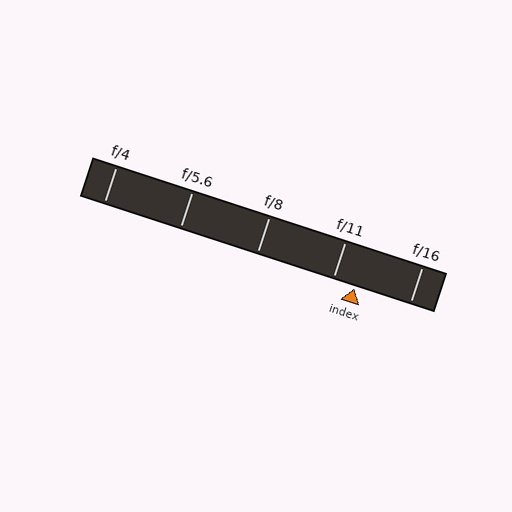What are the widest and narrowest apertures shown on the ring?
The widest aperture shown is f/4 and the narrowest is f/16.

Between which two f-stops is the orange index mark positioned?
The index mark is between f/11 and f/16.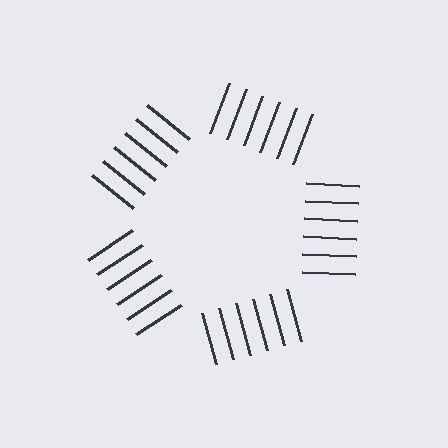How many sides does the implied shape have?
5 sides — the line-ends trace a pentagon.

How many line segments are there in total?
30 — 6 along each of the 5 edges.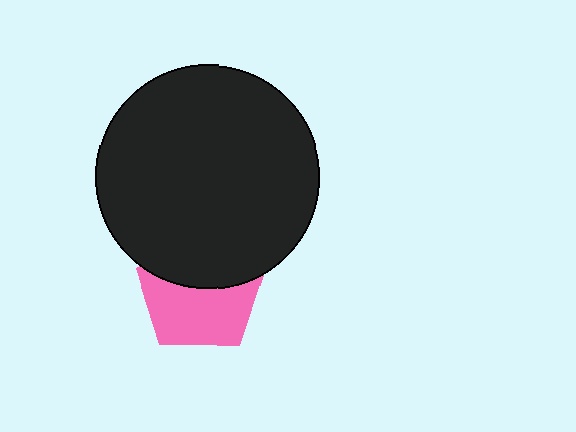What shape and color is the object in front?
The object in front is a black circle.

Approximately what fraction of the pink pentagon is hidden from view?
Roughly 44% of the pink pentagon is hidden behind the black circle.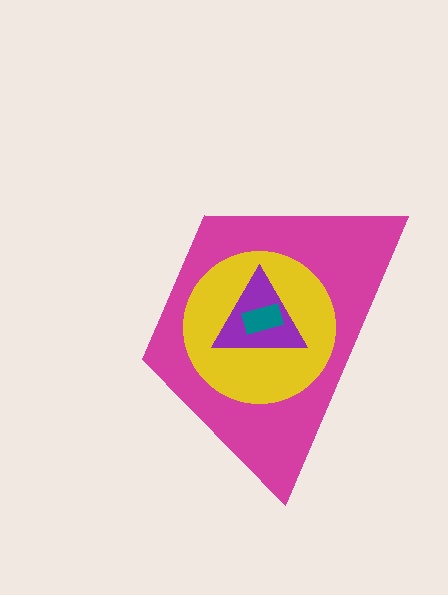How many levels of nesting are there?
4.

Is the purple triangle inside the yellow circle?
Yes.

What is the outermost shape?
The magenta trapezoid.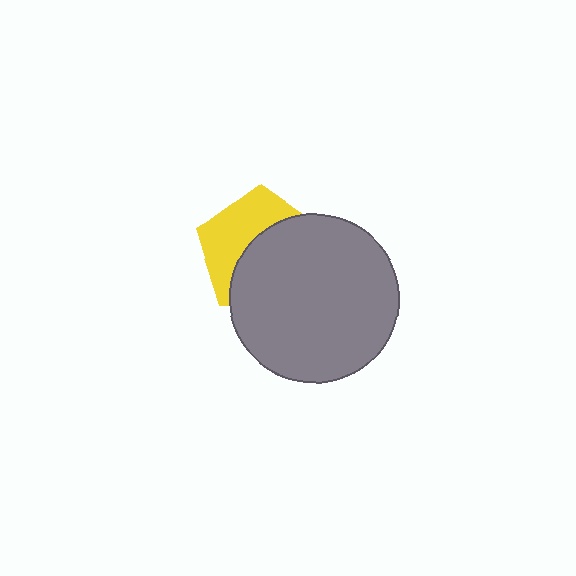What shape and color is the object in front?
The object in front is a gray circle.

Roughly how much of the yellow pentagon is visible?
A small part of it is visible (roughly 43%).